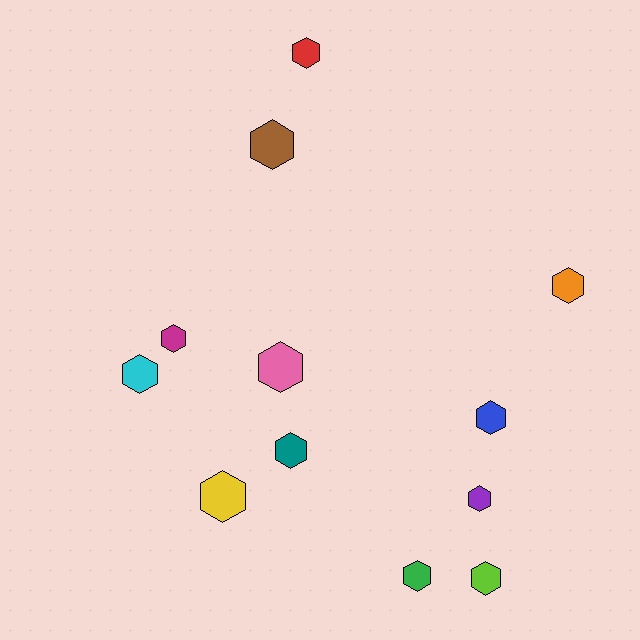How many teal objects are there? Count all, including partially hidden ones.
There is 1 teal object.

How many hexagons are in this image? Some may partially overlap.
There are 12 hexagons.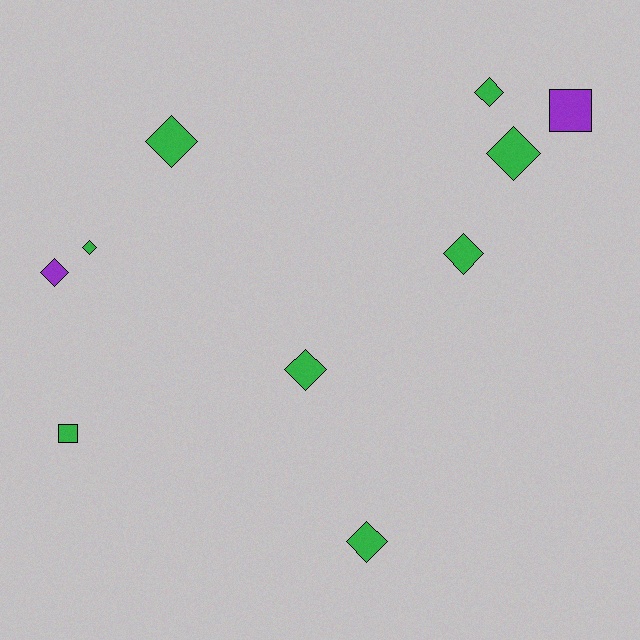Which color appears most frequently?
Green, with 8 objects.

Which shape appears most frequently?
Diamond, with 8 objects.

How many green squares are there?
There is 1 green square.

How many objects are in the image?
There are 10 objects.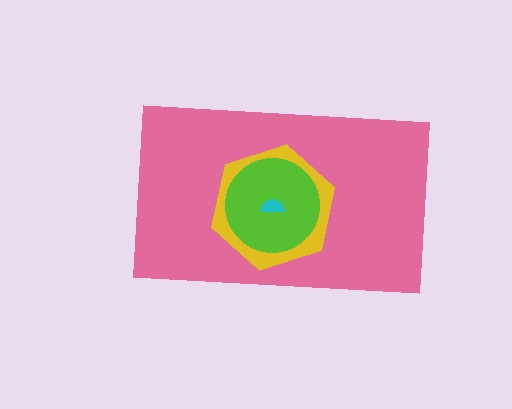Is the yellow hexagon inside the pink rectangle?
Yes.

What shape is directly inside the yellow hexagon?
The lime circle.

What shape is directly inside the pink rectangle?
The yellow hexagon.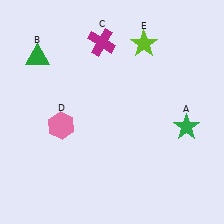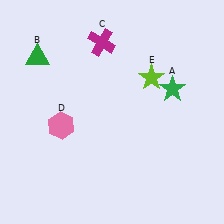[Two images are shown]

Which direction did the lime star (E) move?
The lime star (E) moved down.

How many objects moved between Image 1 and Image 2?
2 objects moved between the two images.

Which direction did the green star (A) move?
The green star (A) moved up.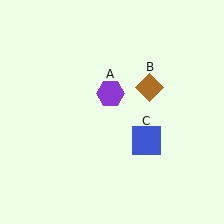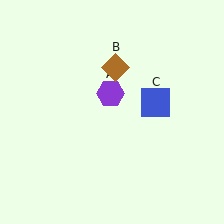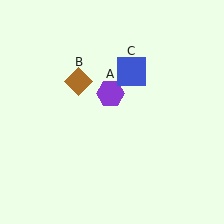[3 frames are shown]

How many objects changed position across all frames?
2 objects changed position: brown diamond (object B), blue square (object C).